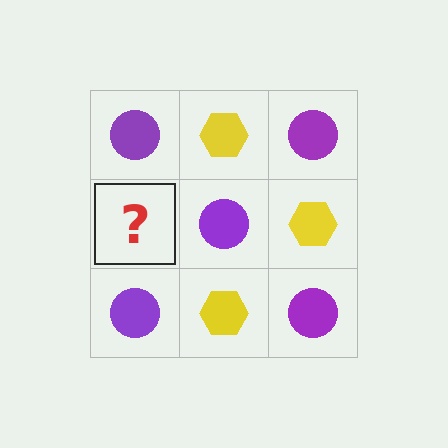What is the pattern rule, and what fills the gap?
The rule is that it alternates purple circle and yellow hexagon in a checkerboard pattern. The gap should be filled with a yellow hexagon.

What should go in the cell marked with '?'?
The missing cell should contain a yellow hexagon.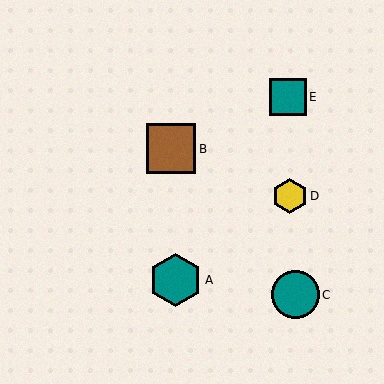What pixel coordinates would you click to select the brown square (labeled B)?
Click at (171, 149) to select the brown square B.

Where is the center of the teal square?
The center of the teal square is at (288, 97).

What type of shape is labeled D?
Shape D is a yellow hexagon.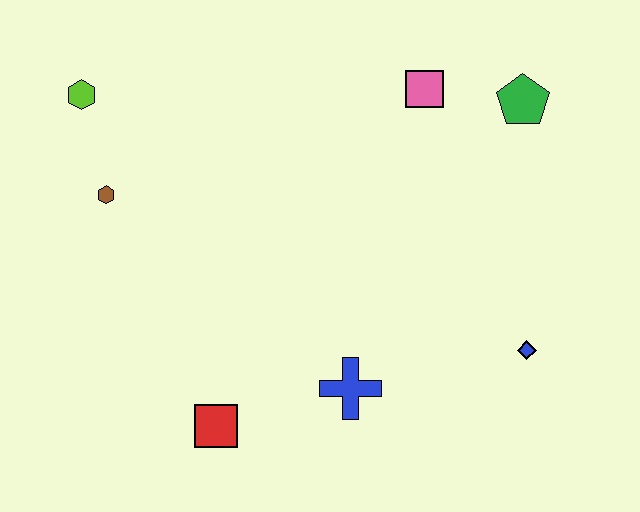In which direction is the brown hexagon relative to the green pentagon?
The brown hexagon is to the left of the green pentagon.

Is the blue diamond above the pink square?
No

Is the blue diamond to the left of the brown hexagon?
No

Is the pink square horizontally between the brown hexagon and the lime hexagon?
No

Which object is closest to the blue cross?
The red square is closest to the blue cross.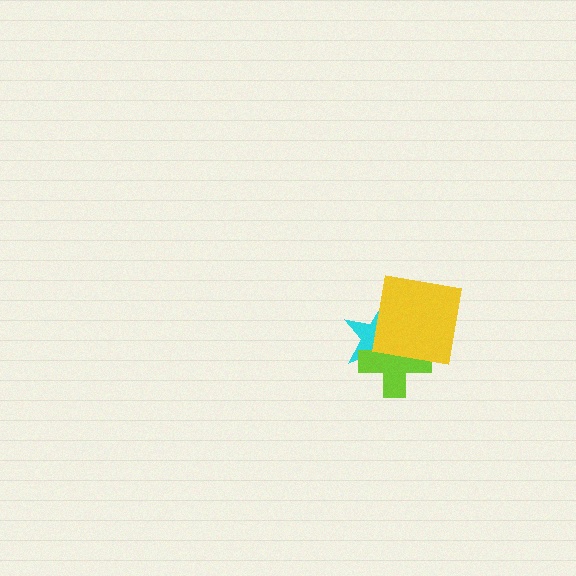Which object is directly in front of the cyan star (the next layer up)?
The lime cross is directly in front of the cyan star.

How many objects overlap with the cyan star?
2 objects overlap with the cyan star.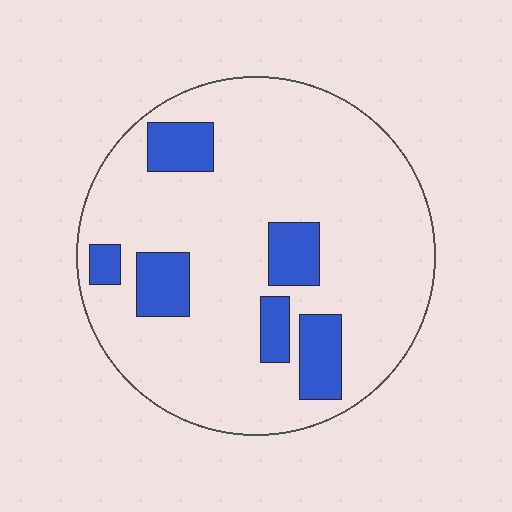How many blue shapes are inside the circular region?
6.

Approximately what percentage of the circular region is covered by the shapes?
Approximately 15%.